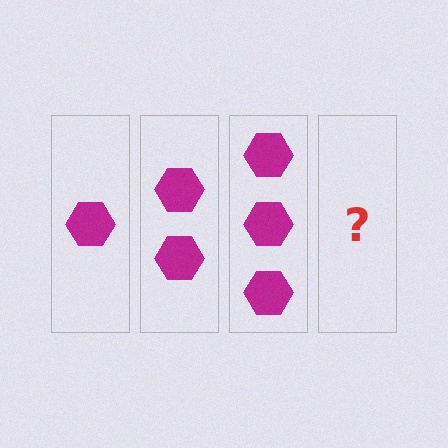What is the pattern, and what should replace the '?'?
The pattern is that each step adds one more hexagon. The '?' should be 4 hexagons.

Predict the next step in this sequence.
The next step is 4 hexagons.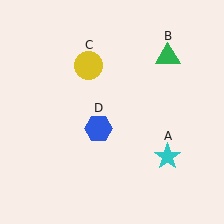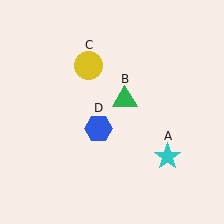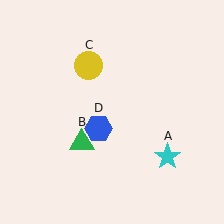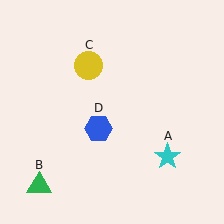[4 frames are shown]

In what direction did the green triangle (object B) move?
The green triangle (object B) moved down and to the left.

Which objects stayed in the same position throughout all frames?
Cyan star (object A) and yellow circle (object C) and blue hexagon (object D) remained stationary.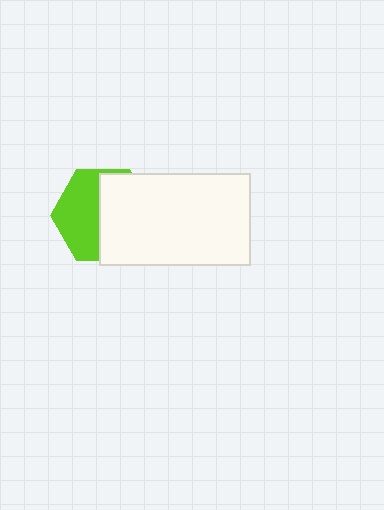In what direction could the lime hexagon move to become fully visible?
The lime hexagon could move left. That would shift it out from behind the white rectangle entirely.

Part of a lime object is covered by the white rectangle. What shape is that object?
It is a hexagon.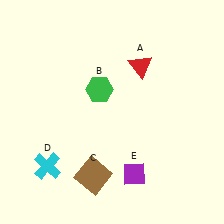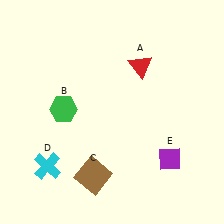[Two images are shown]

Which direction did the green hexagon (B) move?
The green hexagon (B) moved left.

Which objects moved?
The objects that moved are: the green hexagon (B), the purple diamond (E).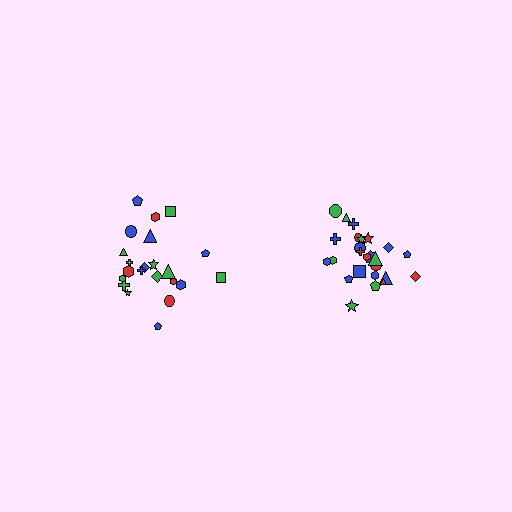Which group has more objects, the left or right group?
The right group.